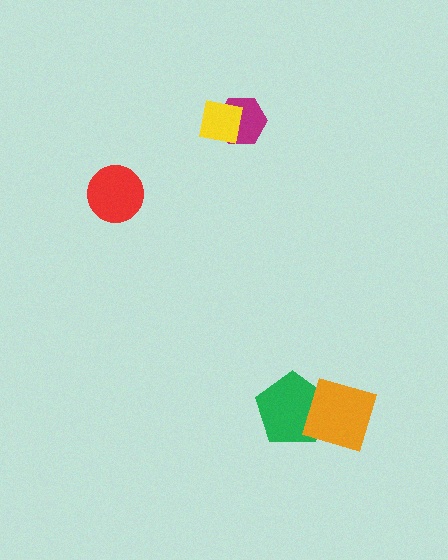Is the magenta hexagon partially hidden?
Yes, it is partially covered by another shape.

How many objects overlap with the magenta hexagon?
1 object overlaps with the magenta hexagon.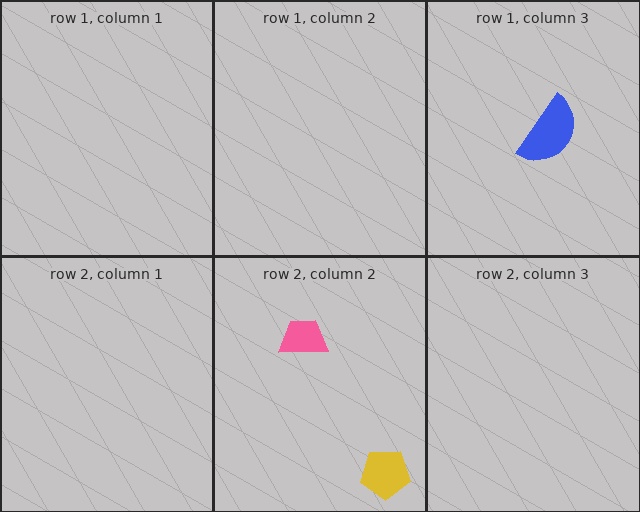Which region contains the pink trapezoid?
The row 2, column 2 region.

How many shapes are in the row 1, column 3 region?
1.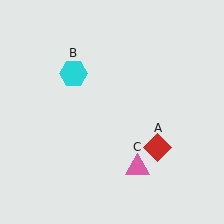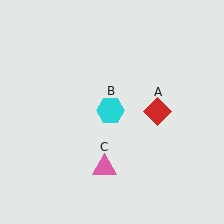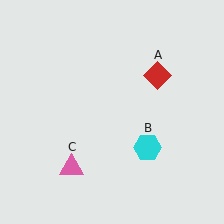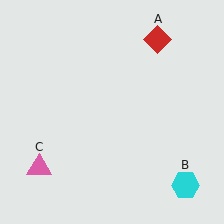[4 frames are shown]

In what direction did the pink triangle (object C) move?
The pink triangle (object C) moved left.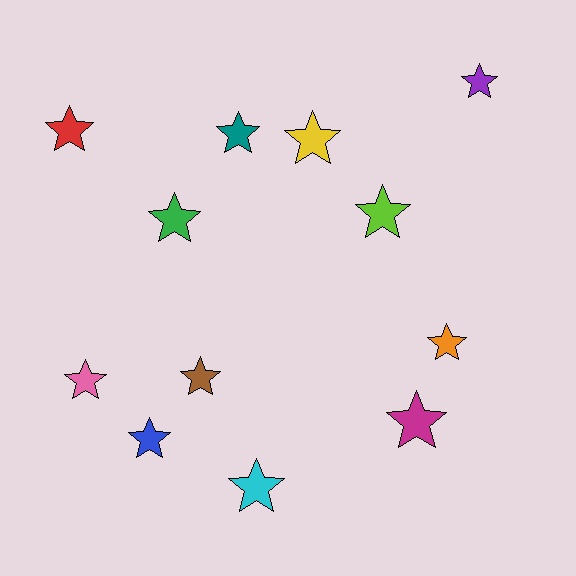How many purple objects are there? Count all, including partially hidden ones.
There is 1 purple object.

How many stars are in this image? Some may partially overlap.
There are 12 stars.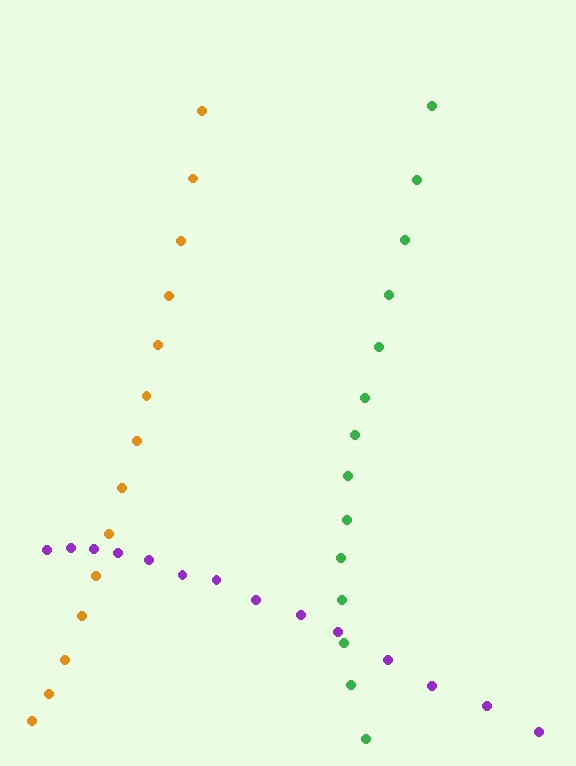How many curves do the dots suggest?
There are 3 distinct paths.